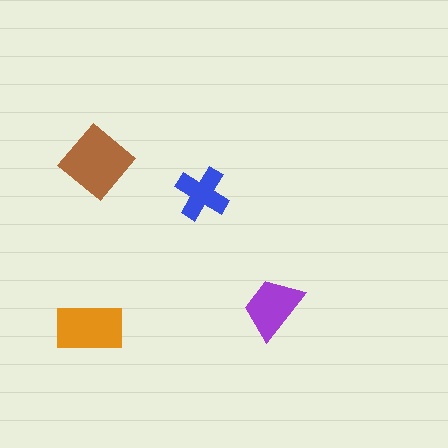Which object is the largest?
The brown diamond.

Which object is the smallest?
The blue cross.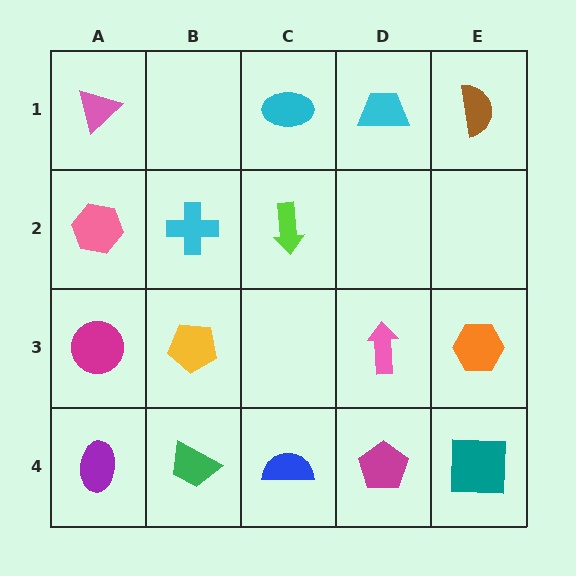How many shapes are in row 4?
5 shapes.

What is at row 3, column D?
A pink arrow.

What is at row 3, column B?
A yellow pentagon.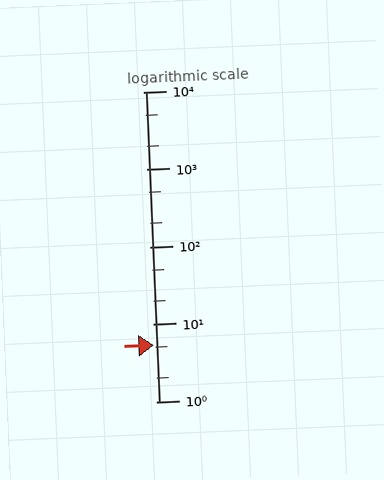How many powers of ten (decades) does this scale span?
The scale spans 4 decades, from 1 to 10000.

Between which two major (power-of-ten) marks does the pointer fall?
The pointer is between 1 and 10.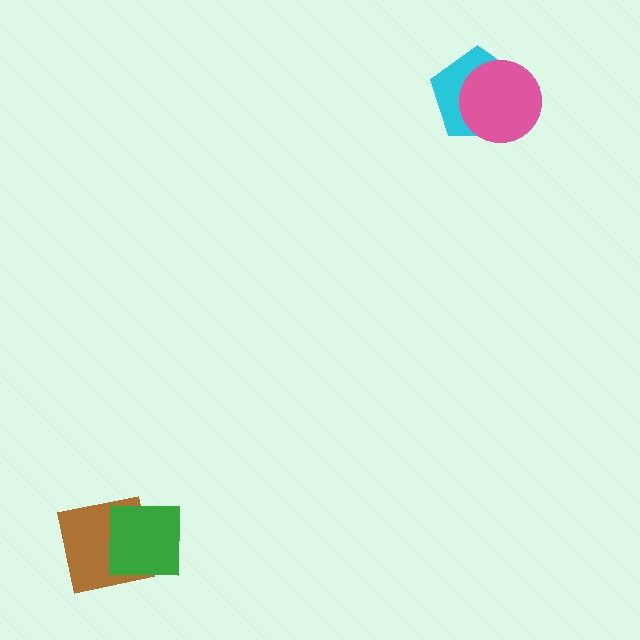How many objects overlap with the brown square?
1 object overlaps with the brown square.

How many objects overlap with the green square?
1 object overlaps with the green square.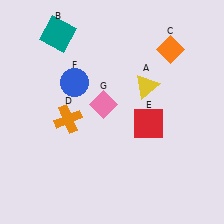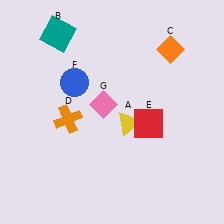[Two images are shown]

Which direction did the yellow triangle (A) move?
The yellow triangle (A) moved down.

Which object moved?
The yellow triangle (A) moved down.